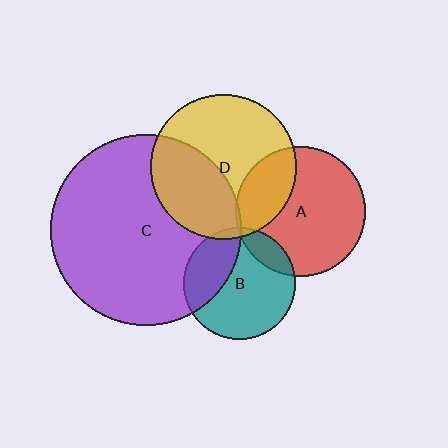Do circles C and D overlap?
Yes.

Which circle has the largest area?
Circle C (purple).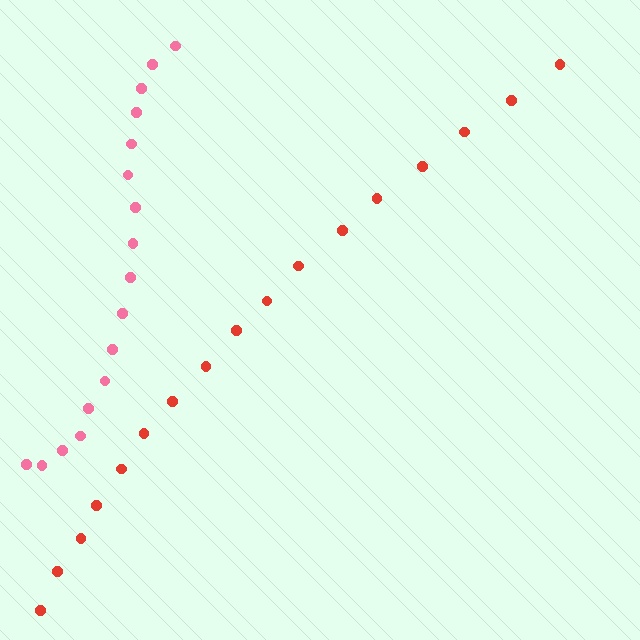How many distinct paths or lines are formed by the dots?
There are 2 distinct paths.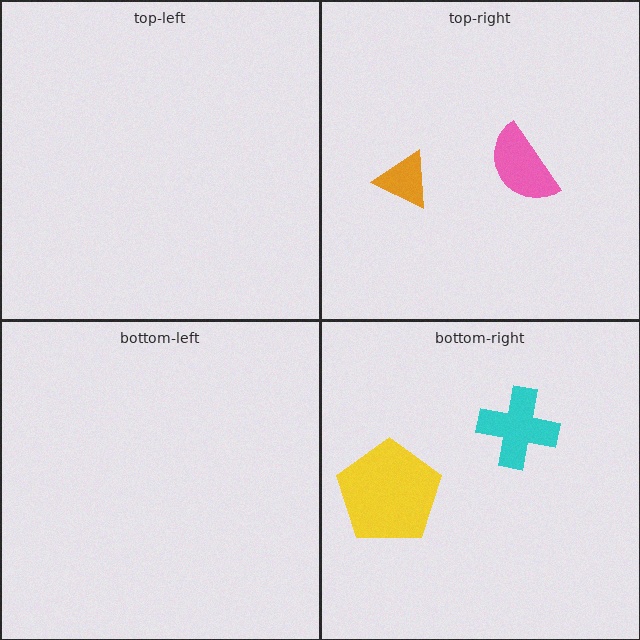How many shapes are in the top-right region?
2.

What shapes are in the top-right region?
The pink semicircle, the orange triangle.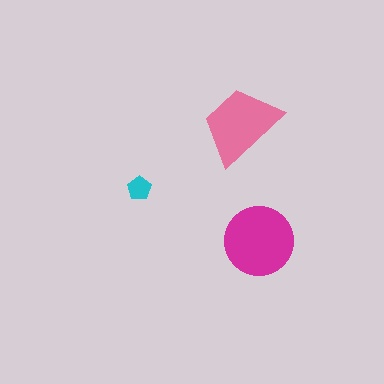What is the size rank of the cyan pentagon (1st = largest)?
3rd.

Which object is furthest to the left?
The cyan pentagon is leftmost.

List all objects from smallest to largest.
The cyan pentagon, the pink trapezoid, the magenta circle.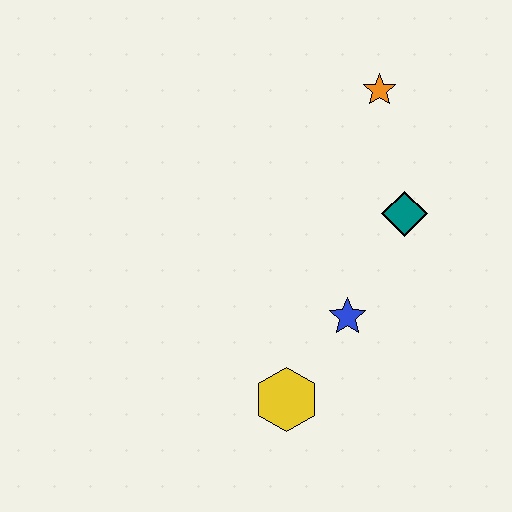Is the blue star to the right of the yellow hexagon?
Yes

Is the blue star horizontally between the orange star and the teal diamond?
No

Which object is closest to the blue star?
The yellow hexagon is closest to the blue star.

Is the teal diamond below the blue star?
No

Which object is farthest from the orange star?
The yellow hexagon is farthest from the orange star.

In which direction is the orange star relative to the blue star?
The orange star is above the blue star.